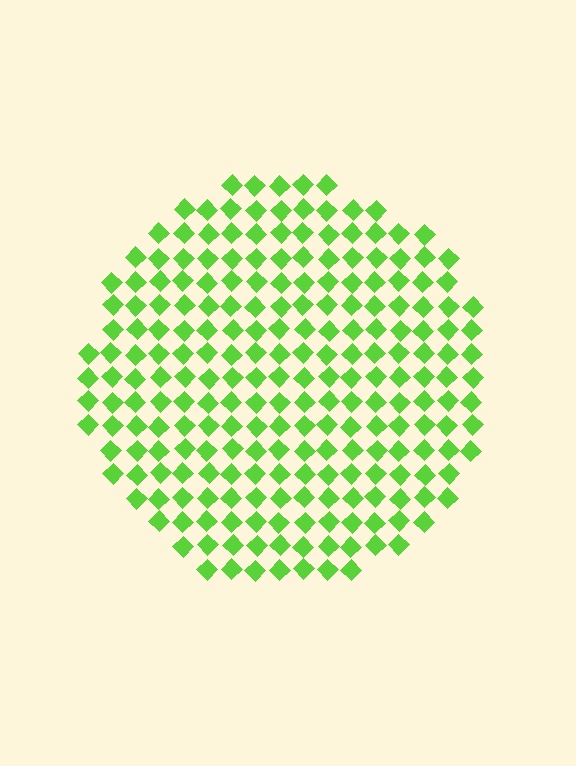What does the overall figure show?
The overall figure shows a circle.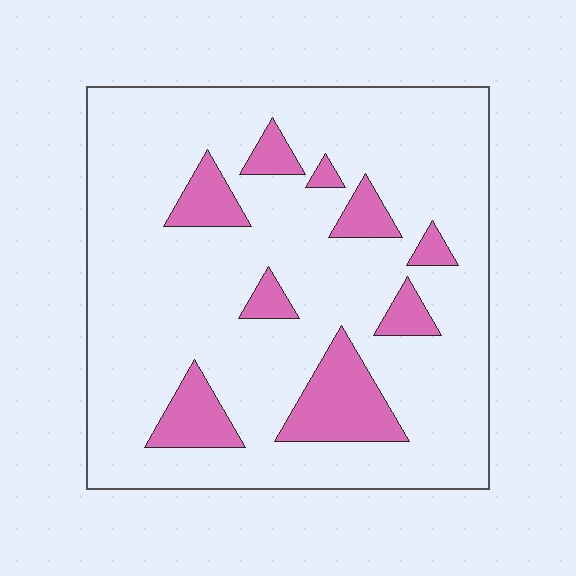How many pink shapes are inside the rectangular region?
9.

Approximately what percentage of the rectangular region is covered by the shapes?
Approximately 15%.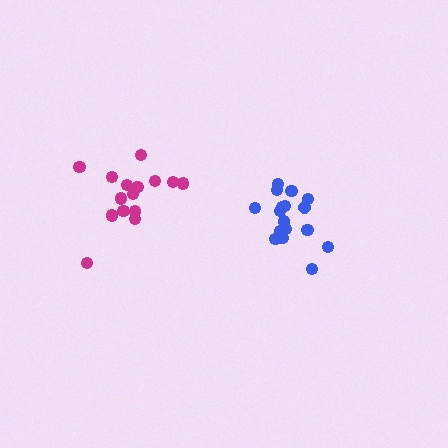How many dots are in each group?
Group 1: 17 dots, Group 2: 15 dots (32 total).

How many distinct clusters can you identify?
There are 2 distinct clusters.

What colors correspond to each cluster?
The clusters are colored: blue, magenta.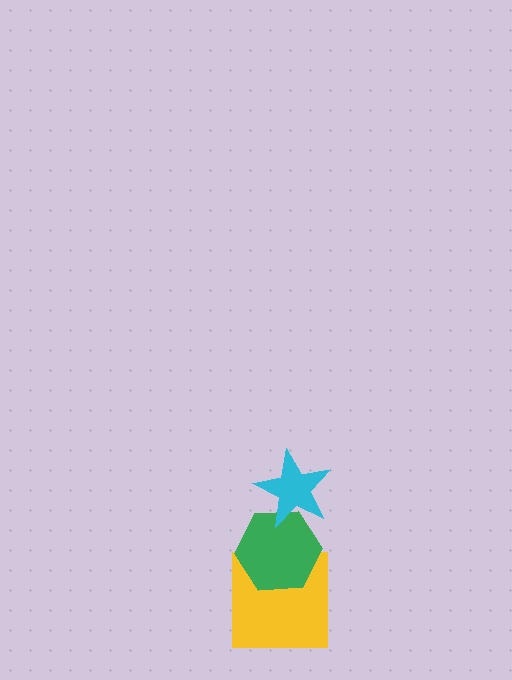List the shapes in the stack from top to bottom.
From top to bottom: the cyan star, the green hexagon, the yellow square.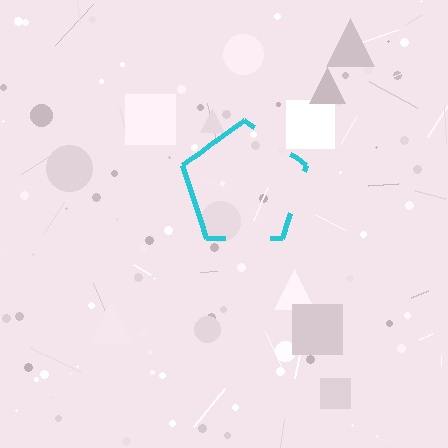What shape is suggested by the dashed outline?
The dashed outline suggests a pentagon.